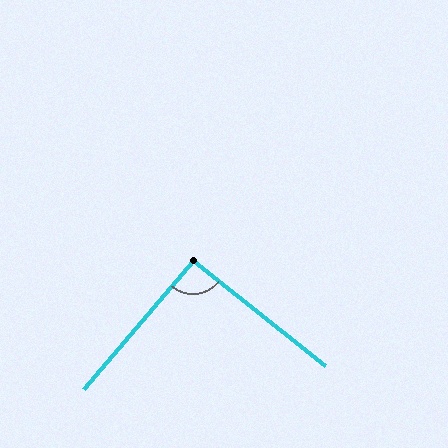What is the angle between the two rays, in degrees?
Approximately 92 degrees.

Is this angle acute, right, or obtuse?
It is approximately a right angle.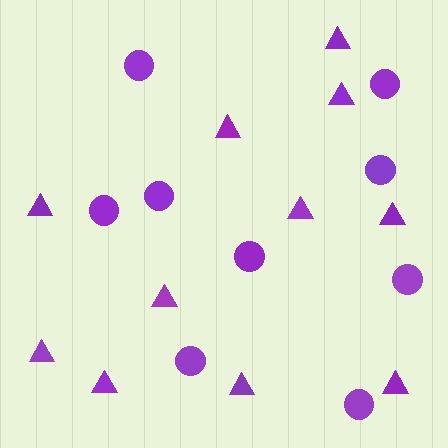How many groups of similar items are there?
There are 2 groups: one group of circles (9) and one group of triangles (11).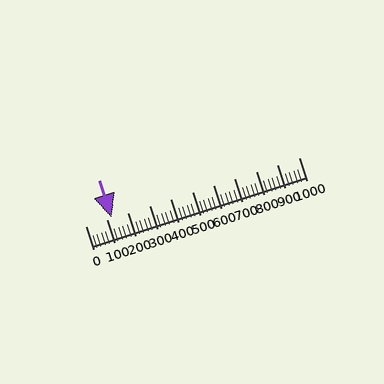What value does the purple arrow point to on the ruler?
The purple arrow points to approximately 122.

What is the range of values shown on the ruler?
The ruler shows values from 0 to 1000.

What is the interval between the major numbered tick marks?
The major tick marks are spaced 100 units apart.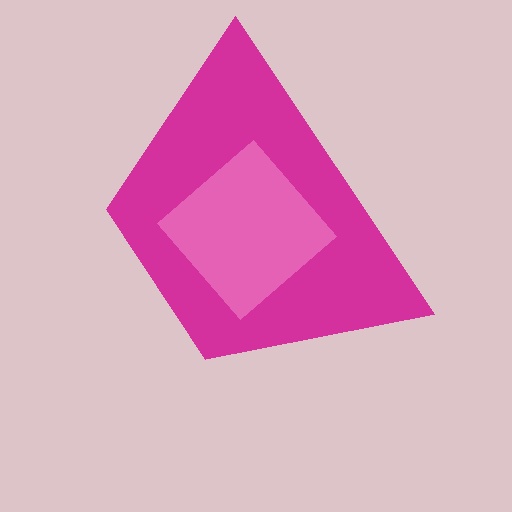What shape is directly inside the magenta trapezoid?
The pink diamond.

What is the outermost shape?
The magenta trapezoid.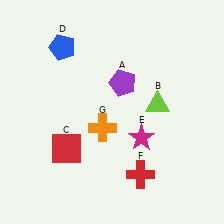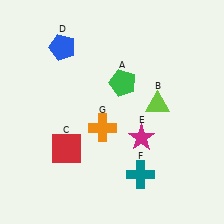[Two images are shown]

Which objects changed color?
A changed from purple to green. F changed from red to teal.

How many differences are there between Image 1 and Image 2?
There are 2 differences between the two images.